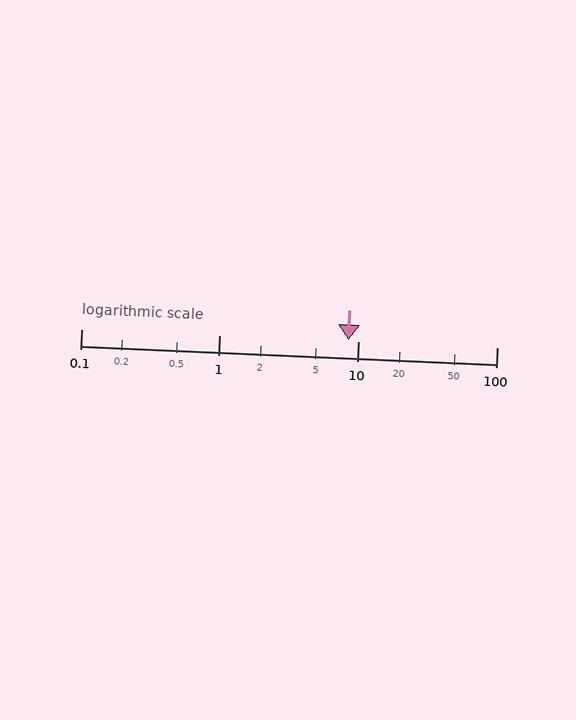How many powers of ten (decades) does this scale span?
The scale spans 3 decades, from 0.1 to 100.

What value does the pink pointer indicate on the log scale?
The pointer indicates approximately 8.5.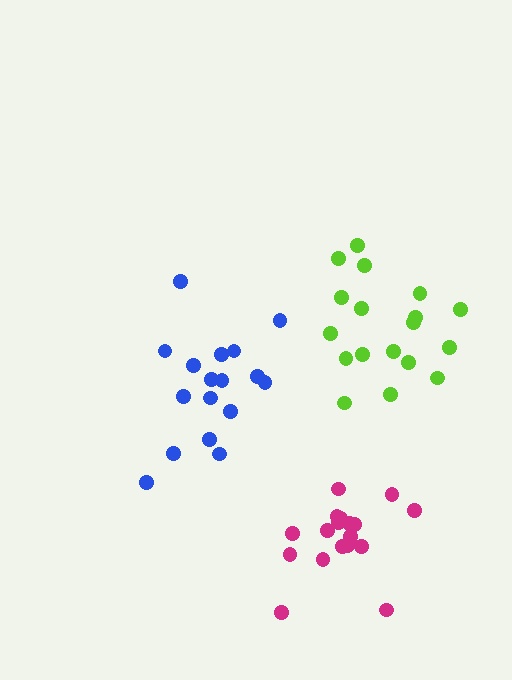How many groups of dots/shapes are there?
There are 3 groups.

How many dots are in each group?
Group 1: 18 dots, Group 2: 17 dots, Group 3: 18 dots (53 total).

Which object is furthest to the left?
The blue cluster is leftmost.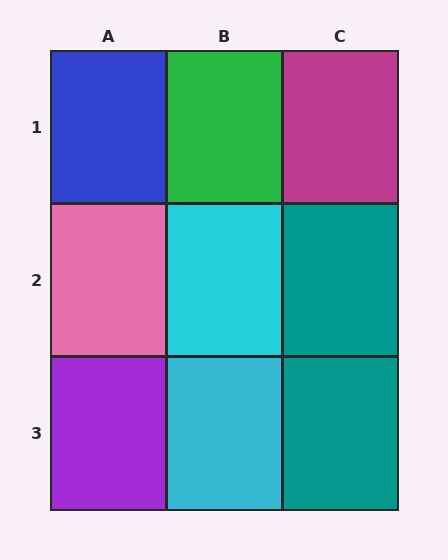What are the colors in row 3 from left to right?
Purple, cyan, teal.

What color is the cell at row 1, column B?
Green.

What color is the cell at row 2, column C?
Teal.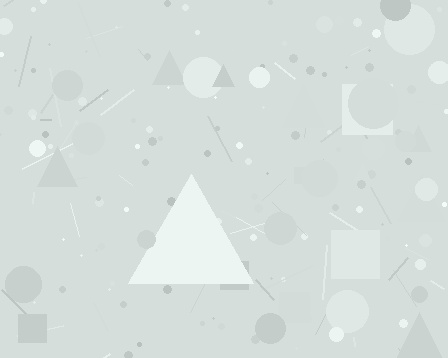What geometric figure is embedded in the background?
A triangle is embedded in the background.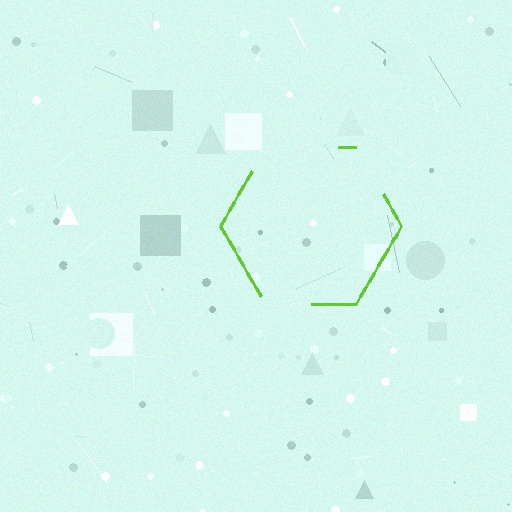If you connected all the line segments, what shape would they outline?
They would outline a hexagon.